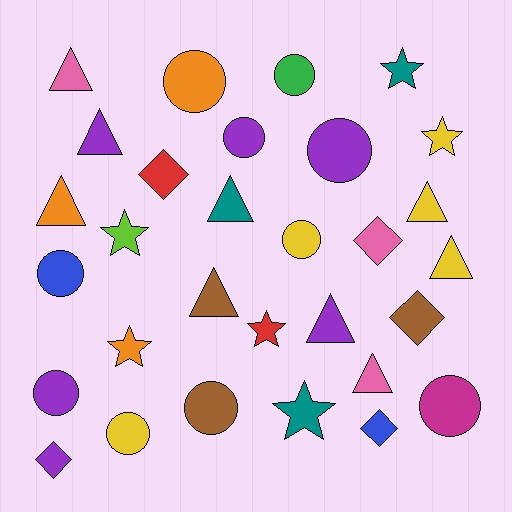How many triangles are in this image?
There are 9 triangles.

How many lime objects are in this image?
There is 1 lime object.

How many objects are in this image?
There are 30 objects.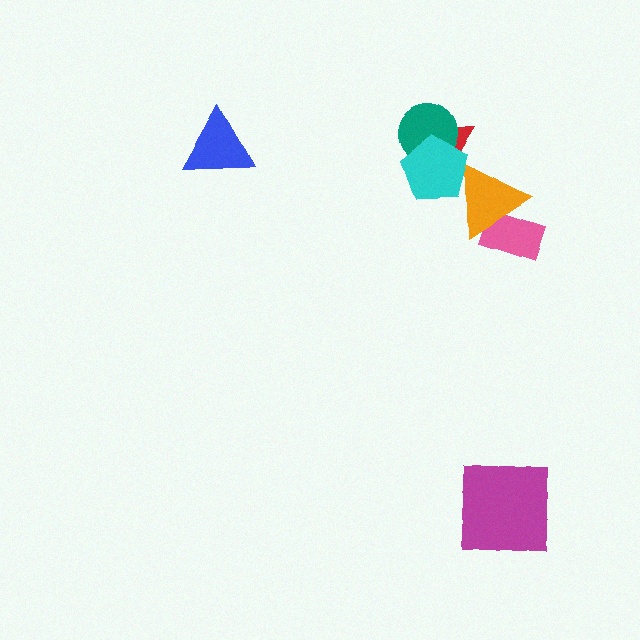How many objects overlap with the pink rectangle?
1 object overlaps with the pink rectangle.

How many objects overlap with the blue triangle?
0 objects overlap with the blue triangle.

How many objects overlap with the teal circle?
2 objects overlap with the teal circle.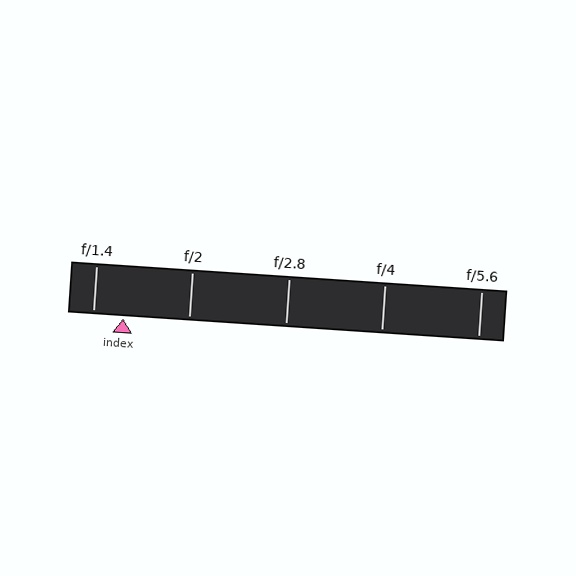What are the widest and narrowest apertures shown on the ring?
The widest aperture shown is f/1.4 and the narrowest is f/5.6.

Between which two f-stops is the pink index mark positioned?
The index mark is between f/1.4 and f/2.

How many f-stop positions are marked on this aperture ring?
There are 5 f-stop positions marked.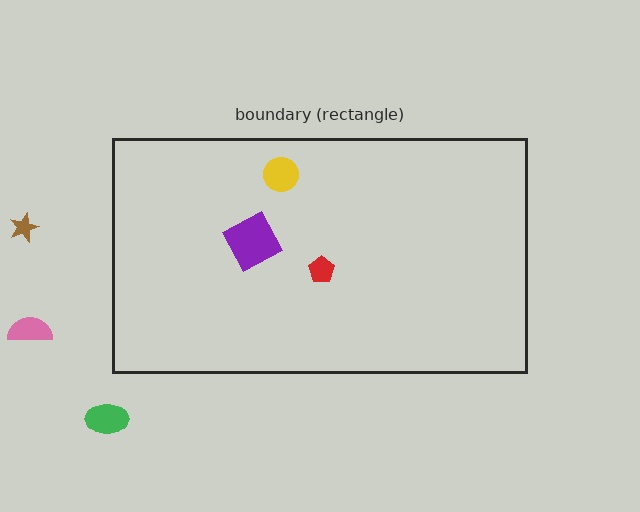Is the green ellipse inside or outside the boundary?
Outside.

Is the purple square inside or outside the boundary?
Inside.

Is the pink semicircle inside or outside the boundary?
Outside.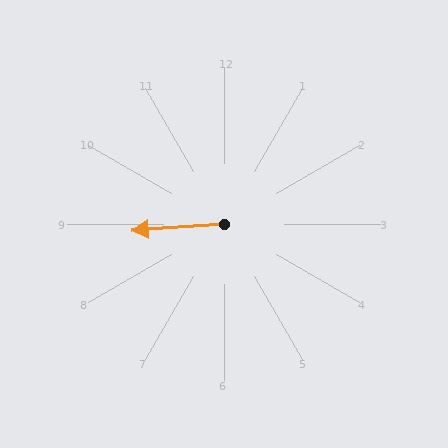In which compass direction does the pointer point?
West.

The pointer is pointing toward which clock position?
Roughly 9 o'clock.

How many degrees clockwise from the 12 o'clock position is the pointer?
Approximately 266 degrees.